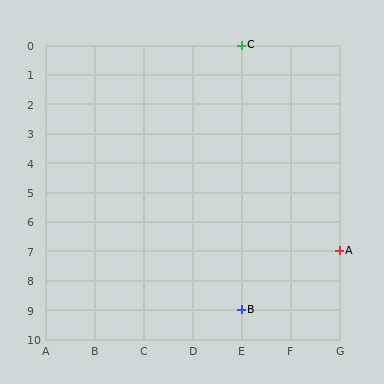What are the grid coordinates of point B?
Point B is at grid coordinates (E, 9).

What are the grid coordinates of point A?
Point A is at grid coordinates (G, 7).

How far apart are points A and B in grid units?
Points A and B are 2 columns and 2 rows apart (about 2.8 grid units diagonally).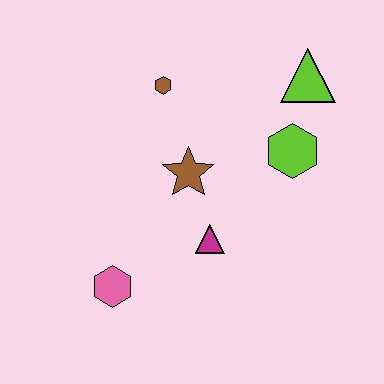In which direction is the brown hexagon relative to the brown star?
The brown hexagon is above the brown star.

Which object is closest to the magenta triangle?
The brown star is closest to the magenta triangle.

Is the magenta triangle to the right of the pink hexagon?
Yes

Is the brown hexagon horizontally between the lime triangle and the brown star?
No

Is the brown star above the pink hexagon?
Yes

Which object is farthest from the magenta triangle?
The lime triangle is farthest from the magenta triangle.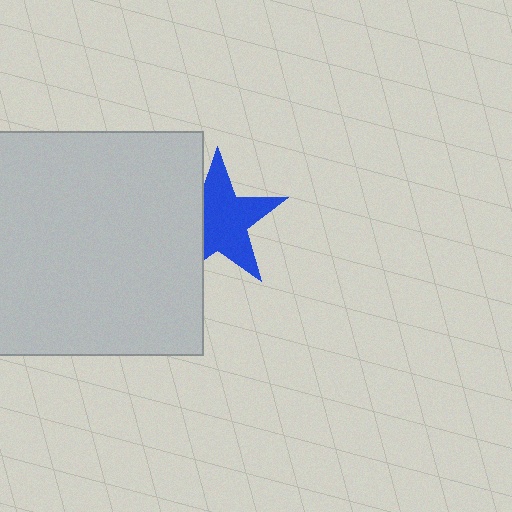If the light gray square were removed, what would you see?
You would see the complete blue star.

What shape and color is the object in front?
The object in front is a light gray square.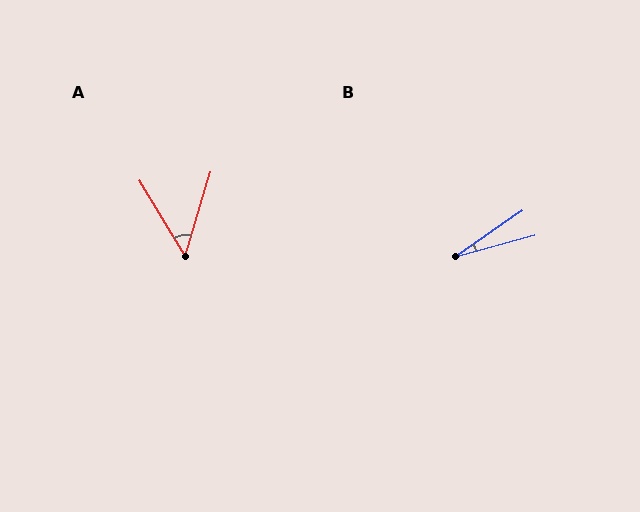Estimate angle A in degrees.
Approximately 48 degrees.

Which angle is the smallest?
B, at approximately 20 degrees.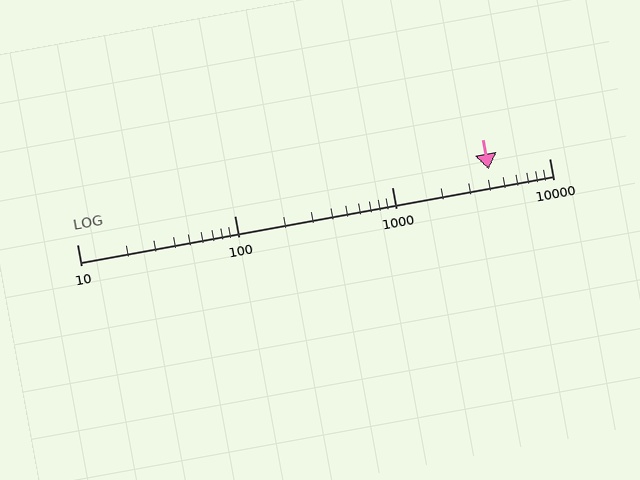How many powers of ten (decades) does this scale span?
The scale spans 3 decades, from 10 to 10000.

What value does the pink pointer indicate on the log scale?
The pointer indicates approximately 4100.